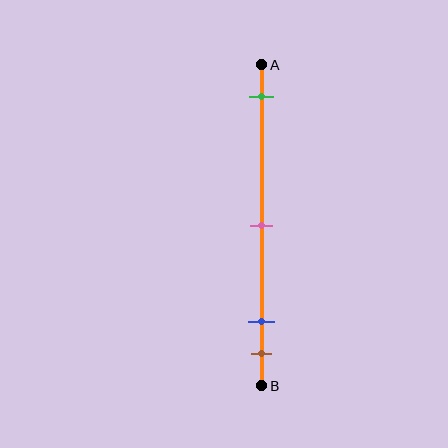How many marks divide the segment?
There are 4 marks dividing the segment.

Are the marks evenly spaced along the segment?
No, the marks are not evenly spaced.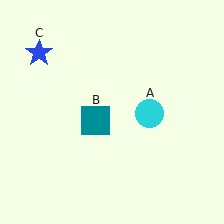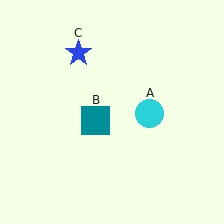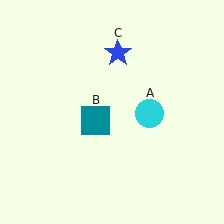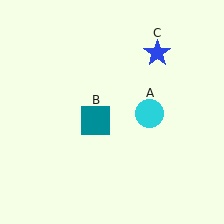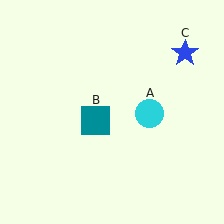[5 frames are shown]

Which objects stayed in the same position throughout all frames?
Cyan circle (object A) and teal square (object B) remained stationary.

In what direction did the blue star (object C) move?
The blue star (object C) moved right.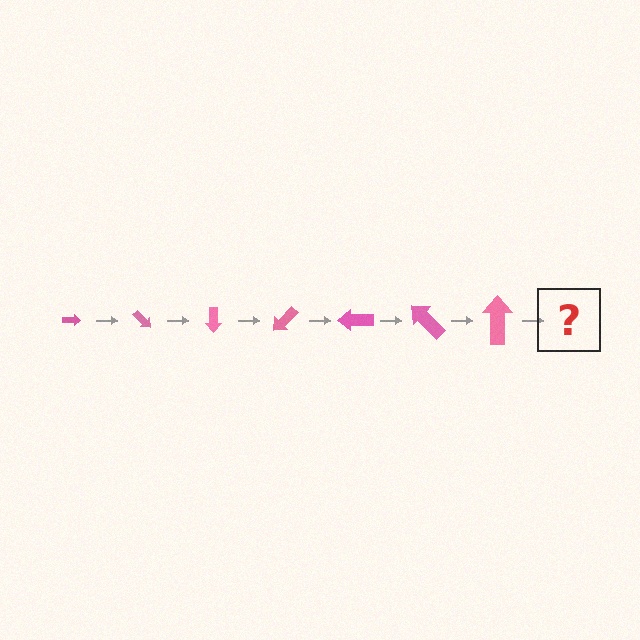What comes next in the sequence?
The next element should be an arrow, larger than the previous one and rotated 315 degrees from the start.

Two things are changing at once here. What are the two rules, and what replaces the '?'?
The two rules are that the arrow grows larger each step and it rotates 45 degrees each step. The '?' should be an arrow, larger than the previous one and rotated 315 degrees from the start.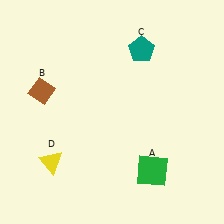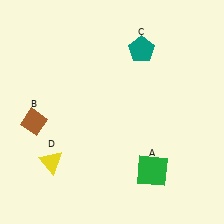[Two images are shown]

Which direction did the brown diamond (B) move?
The brown diamond (B) moved down.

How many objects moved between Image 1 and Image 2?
1 object moved between the two images.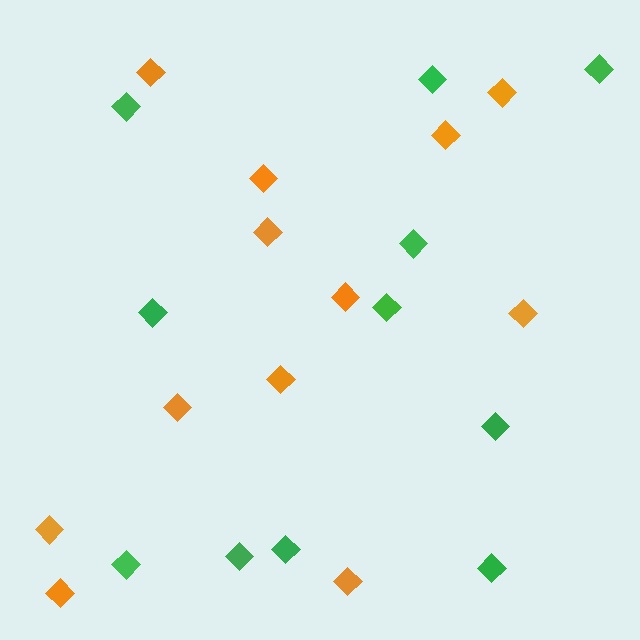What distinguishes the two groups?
There are 2 groups: one group of green diamonds (11) and one group of orange diamonds (12).